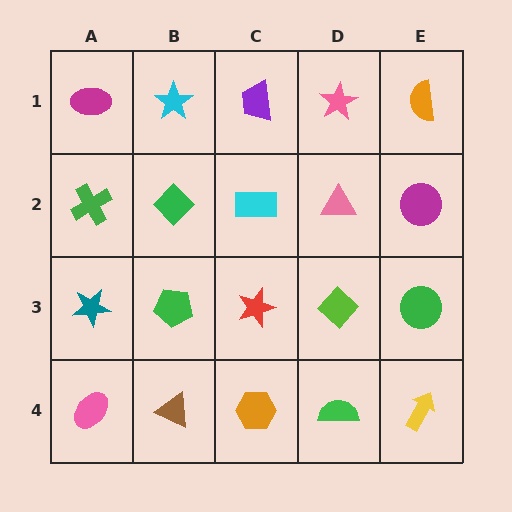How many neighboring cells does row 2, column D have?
4.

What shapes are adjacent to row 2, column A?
A magenta ellipse (row 1, column A), a teal star (row 3, column A), a green diamond (row 2, column B).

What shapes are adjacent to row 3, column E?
A magenta circle (row 2, column E), a yellow arrow (row 4, column E), a lime diamond (row 3, column D).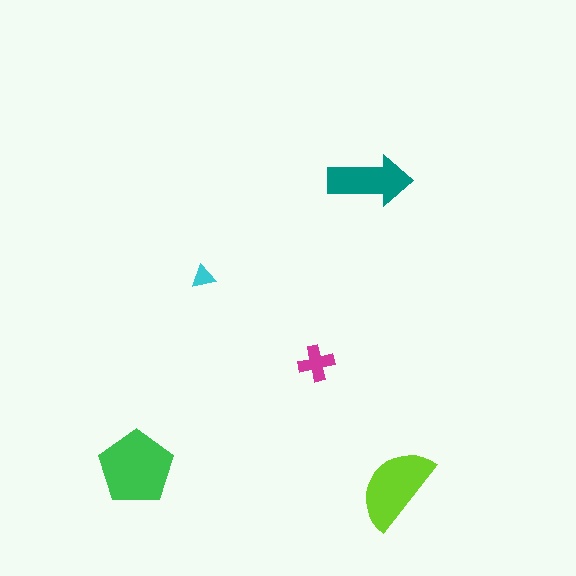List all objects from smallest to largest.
The cyan triangle, the magenta cross, the teal arrow, the lime semicircle, the green pentagon.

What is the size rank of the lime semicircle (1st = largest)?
2nd.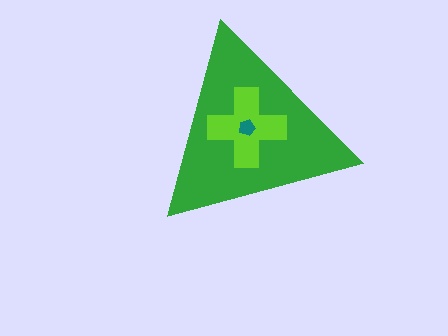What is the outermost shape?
The green triangle.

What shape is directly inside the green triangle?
The lime cross.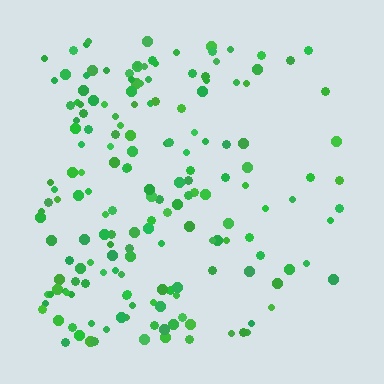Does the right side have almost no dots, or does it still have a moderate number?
Still a moderate number, just noticeably fewer than the left.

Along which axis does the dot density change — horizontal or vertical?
Horizontal.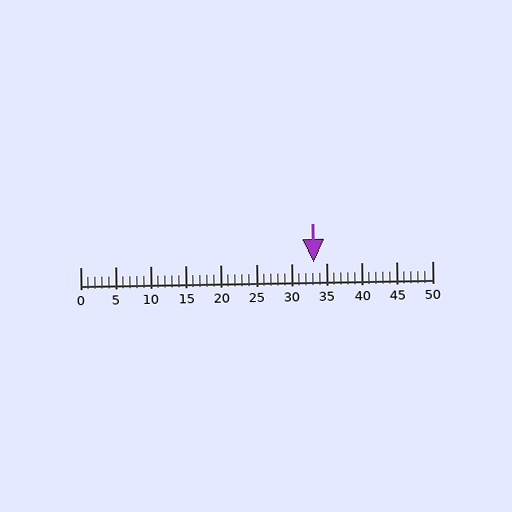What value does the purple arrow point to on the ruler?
The purple arrow points to approximately 33.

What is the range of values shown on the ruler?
The ruler shows values from 0 to 50.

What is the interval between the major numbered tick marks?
The major tick marks are spaced 5 units apart.